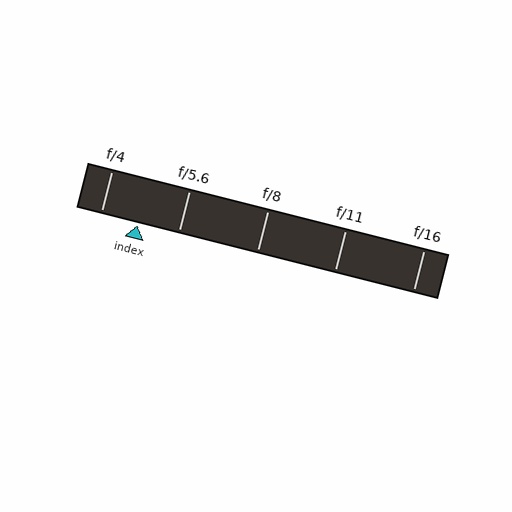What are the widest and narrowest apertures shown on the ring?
The widest aperture shown is f/4 and the narrowest is f/16.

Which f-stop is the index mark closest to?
The index mark is closest to f/4.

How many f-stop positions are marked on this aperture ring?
There are 5 f-stop positions marked.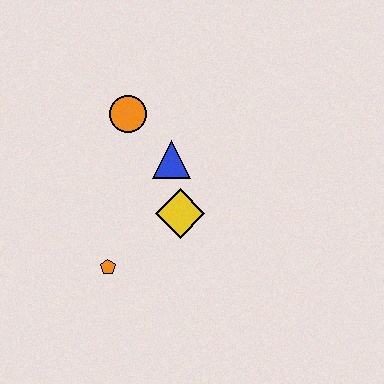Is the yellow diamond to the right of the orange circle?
Yes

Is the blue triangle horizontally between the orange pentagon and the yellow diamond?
Yes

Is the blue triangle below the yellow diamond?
No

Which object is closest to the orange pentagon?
The yellow diamond is closest to the orange pentagon.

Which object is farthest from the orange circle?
The orange pentagon is farthest from the orange circle.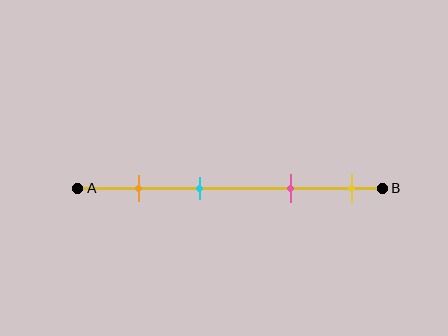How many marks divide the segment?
There are 4 marks dividing the segment.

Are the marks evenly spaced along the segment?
No, the marks are not evenly spaced.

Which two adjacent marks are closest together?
The orange and cyan marks are the closest adjacent pair.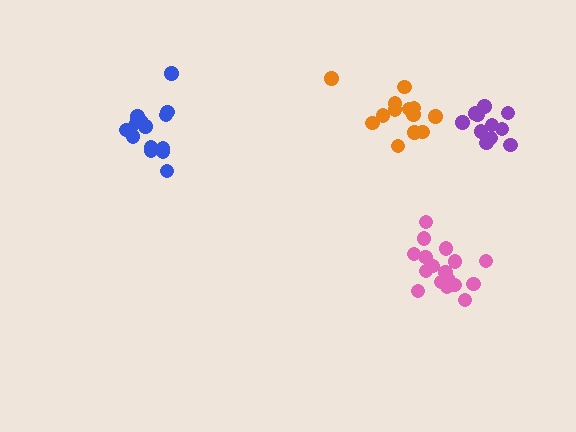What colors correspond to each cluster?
The clusters are colored: orange, blue, pink, purple.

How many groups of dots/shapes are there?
There are 4 groups.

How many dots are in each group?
Group 1: 13 dots, Group 2: 14 dots, Group 3: 17 dots, Group 4: 11 dots (55 total).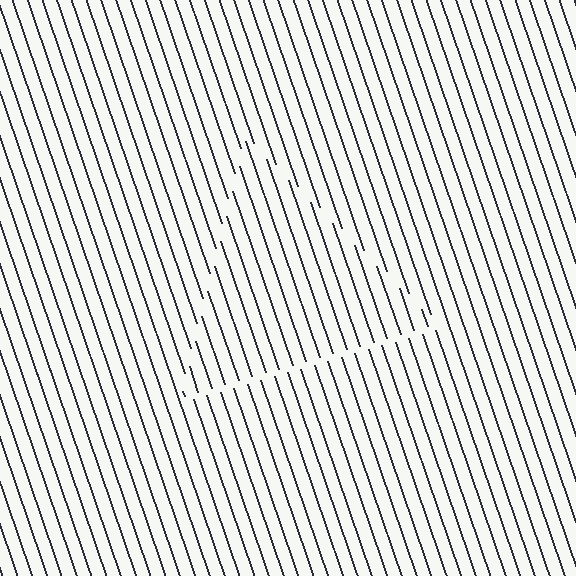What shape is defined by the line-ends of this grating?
An illusory triangle. The interior of the shape contains the same grating, shifted by half a period — the contour is defined by the phase discontinuity where line-ends from the inner and outer gratings abut.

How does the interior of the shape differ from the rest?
The interior of the shape contains the same grating, shifted by half a period — the contour is defined by the phase discontinuity where line-ends from the inner and outer gratings abut.